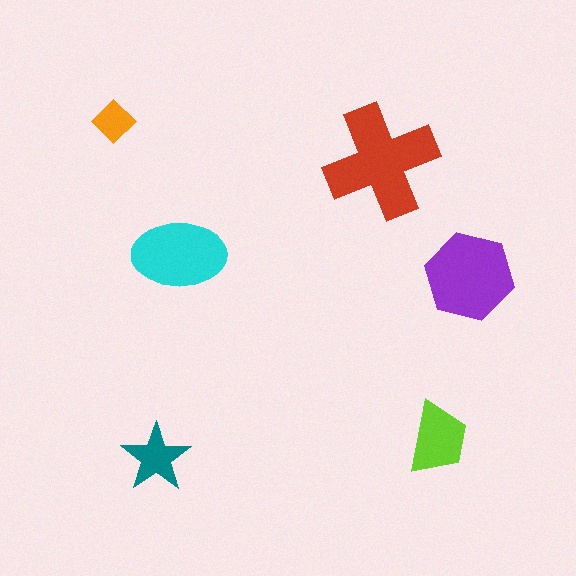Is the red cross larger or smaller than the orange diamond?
Larger.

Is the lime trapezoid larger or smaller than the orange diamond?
Larger.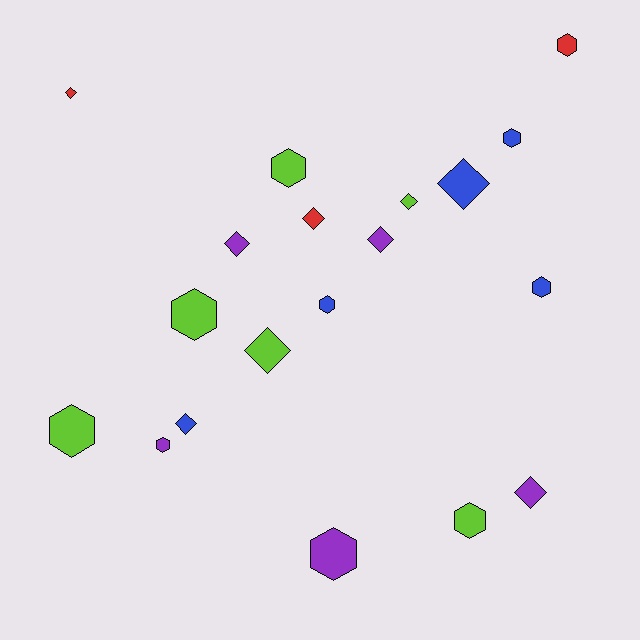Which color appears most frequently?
Lime, with 6 objects.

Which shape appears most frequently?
Hexagon, with 10 objects.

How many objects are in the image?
There are 19 objects.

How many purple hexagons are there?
There are 2 purple hexagons.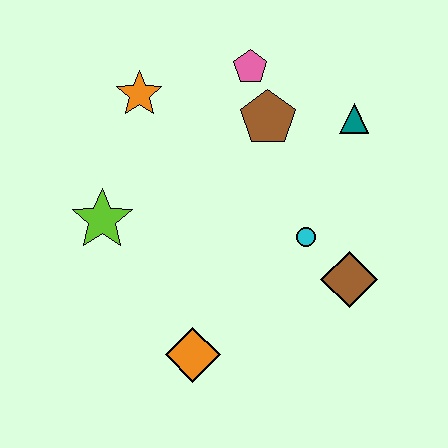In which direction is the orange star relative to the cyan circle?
The orange star is to the left of the cyan circle.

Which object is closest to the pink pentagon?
The brown pentagon is closest to the pink pentagon.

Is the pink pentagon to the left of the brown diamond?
Yes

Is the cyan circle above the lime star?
No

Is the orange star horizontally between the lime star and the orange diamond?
Yes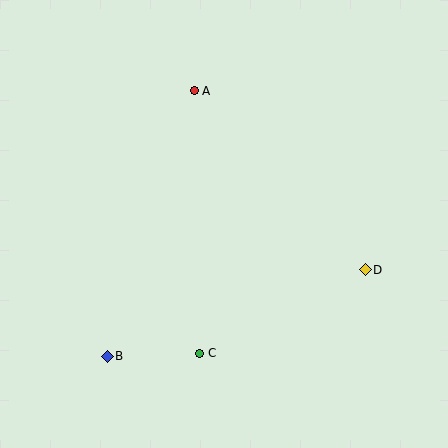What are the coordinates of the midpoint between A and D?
The midpoint between A and D is at (280, 180).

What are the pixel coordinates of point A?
Point A is at (194, 91).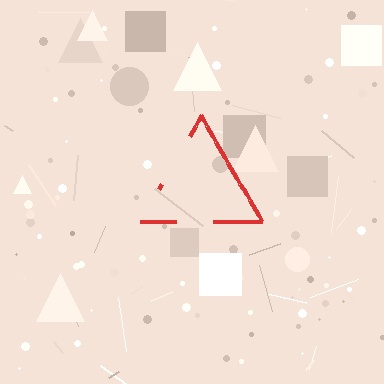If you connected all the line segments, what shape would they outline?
They would outline a triangle.